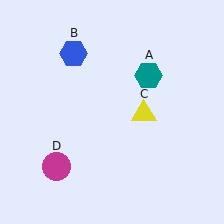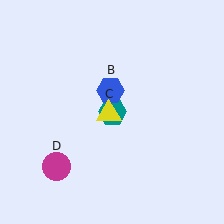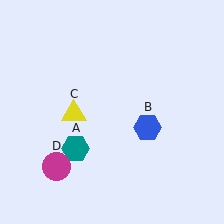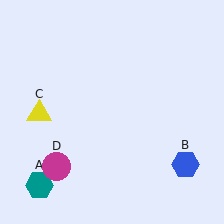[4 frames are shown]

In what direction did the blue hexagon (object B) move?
The blue hexagon (object B) moved down and to the right.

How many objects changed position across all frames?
3 objects changed position: teal hexagon (object A), blue hexagon (object B), yellow triangle (object C).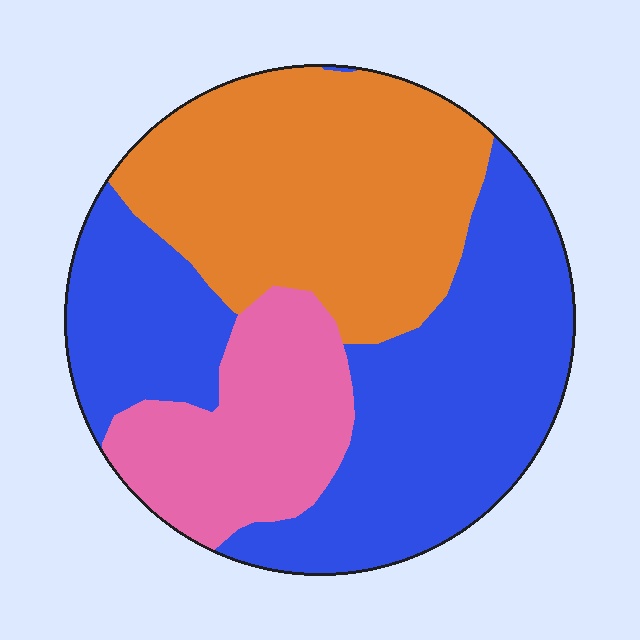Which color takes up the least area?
Pink, at roughly 20%.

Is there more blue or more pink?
Blue.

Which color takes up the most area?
Blue, at roughly 45%.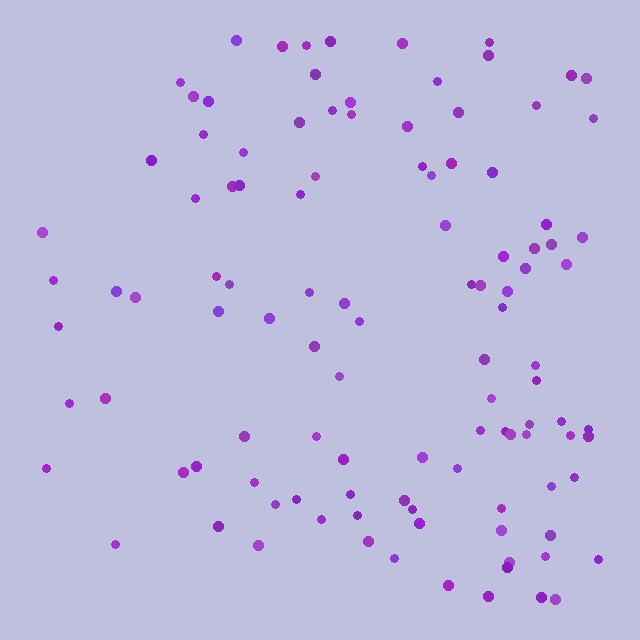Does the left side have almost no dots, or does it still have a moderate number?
Still a moderate number, just noticeably fewer than the right.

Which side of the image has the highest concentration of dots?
The right.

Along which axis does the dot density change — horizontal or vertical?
Horizontal.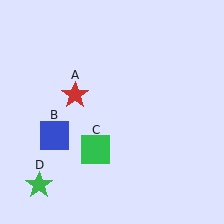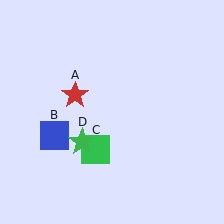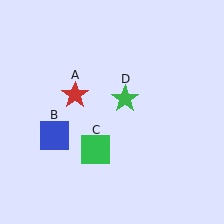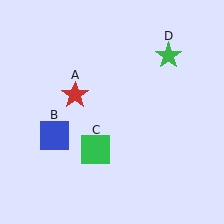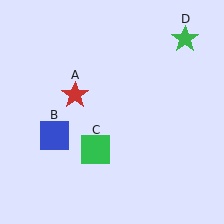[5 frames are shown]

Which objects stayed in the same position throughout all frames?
Red star (object A) and blue square (object B) and green square (object C) remained stationary.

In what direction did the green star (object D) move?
The green star (object D) moved up and to the right.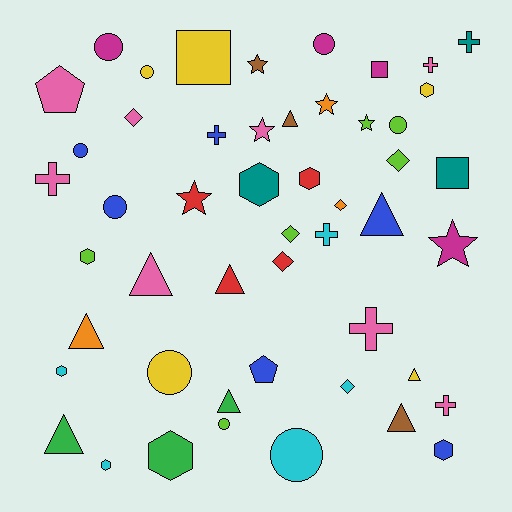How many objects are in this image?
There are 50 objects.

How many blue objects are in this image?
There are 6 blue objects.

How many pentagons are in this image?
There are 2 pentagons.